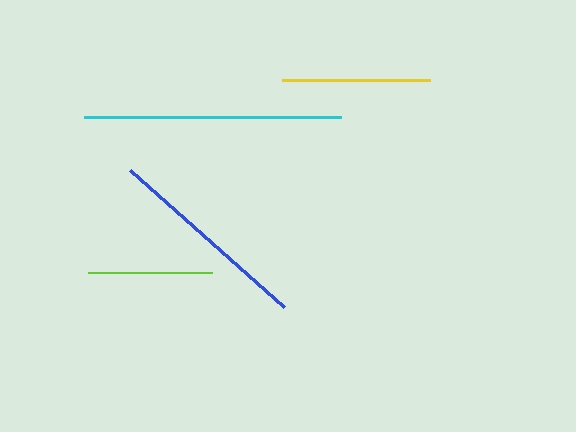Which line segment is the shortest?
The lime line is the shortest at approximately 124 pixels.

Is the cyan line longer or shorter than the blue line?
The cyan line is longer than the blue line.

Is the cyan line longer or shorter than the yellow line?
The cyan line is longer than the yellow line.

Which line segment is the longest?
The cyan line is the longest at approximately 257 pixels.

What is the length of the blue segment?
The blue segment is approximately 206 pixels long.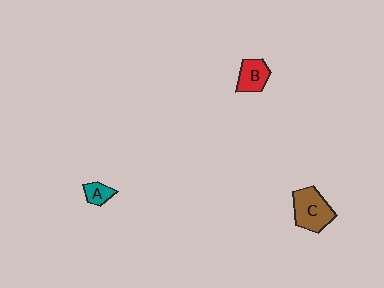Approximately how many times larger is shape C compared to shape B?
Approximately 1.6 times.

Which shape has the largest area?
Shape C (brown).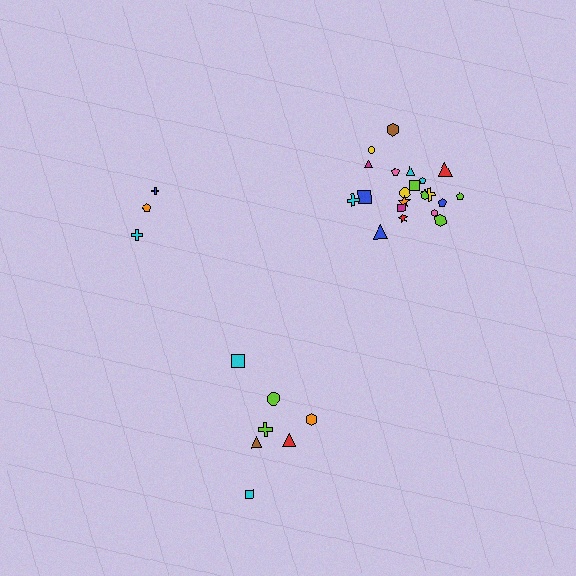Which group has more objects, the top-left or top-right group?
The top-right group.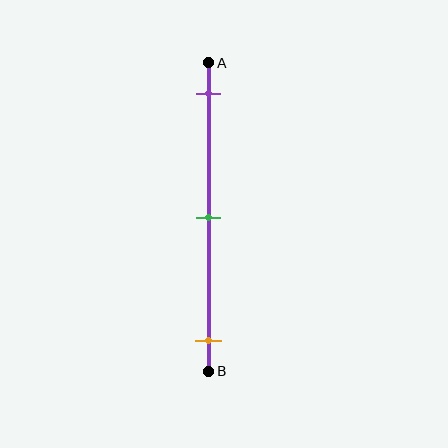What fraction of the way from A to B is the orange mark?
The orange mark is approximately 90% (0.9) of the way from A to B.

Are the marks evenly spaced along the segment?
Yes, the marks are approximately evenly spaced.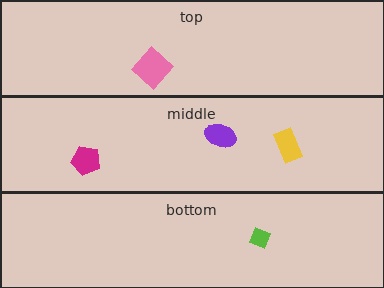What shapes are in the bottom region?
The lime diamond.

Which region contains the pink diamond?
The top region.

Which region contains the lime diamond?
The bottom region.